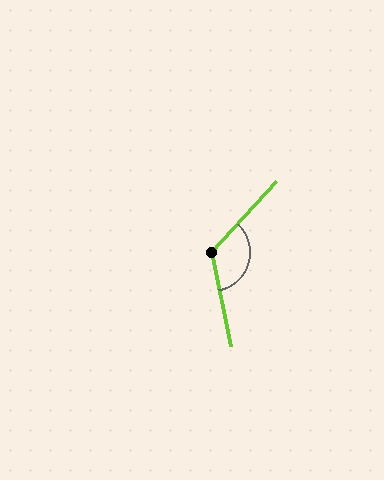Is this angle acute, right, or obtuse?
It is obtuse.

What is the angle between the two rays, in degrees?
Approximately 127 degrees.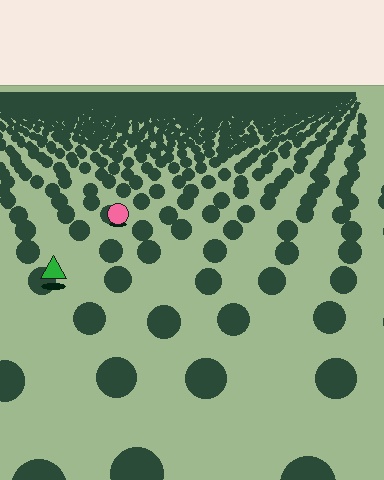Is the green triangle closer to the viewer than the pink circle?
Yes. The green triangle is closer — you can tell from the texture gradient: the ground texture is coarser near it.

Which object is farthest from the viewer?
The pink circle is farthest from the viewer. It appears smaller and the ground texture around it is denser.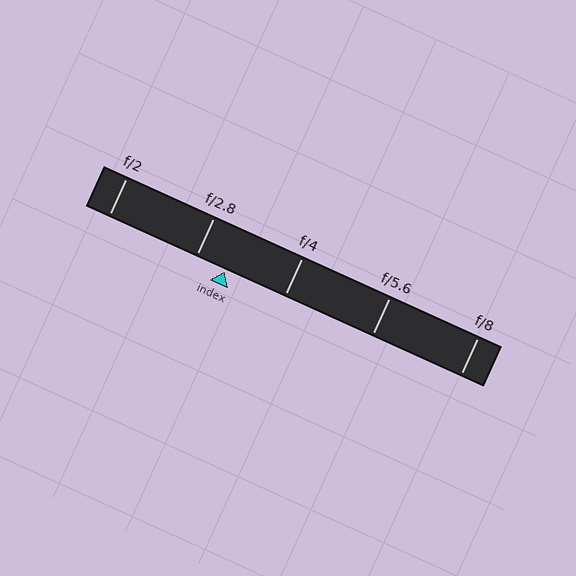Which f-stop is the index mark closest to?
The index mark is closest to f/2.8.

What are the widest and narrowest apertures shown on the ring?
The widest aperture shown is f/2 and the narrowest is f/8.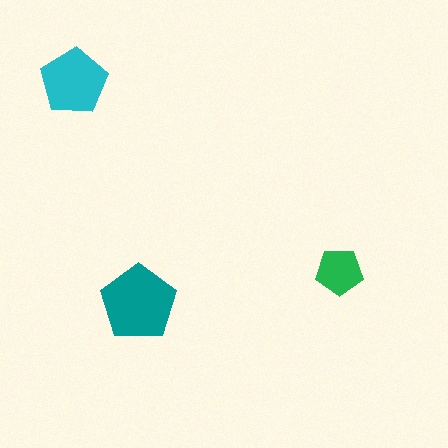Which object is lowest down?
The teal pentagon is bottommost.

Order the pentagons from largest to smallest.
the teal one, the cyan one, the green one.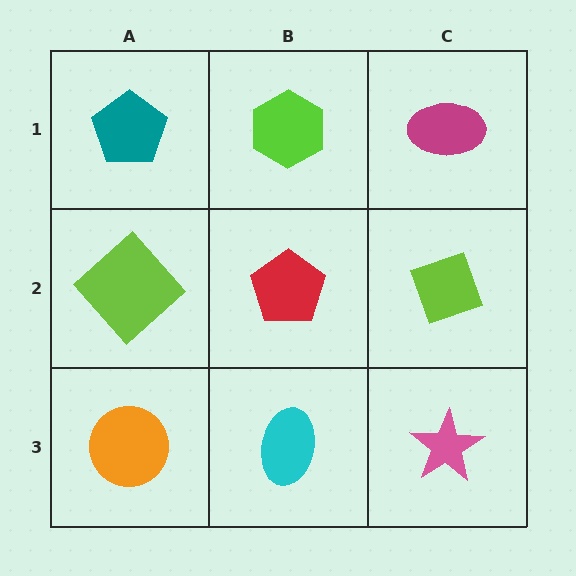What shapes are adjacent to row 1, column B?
A red pentagon (row 2, column B), a teal pentagon (row 1, column A), a magenta ellipse (row 1, column C).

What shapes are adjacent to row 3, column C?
A lime diamond (row 2, column C), a cyan ellipse (row 3, column B).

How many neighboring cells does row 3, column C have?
2.